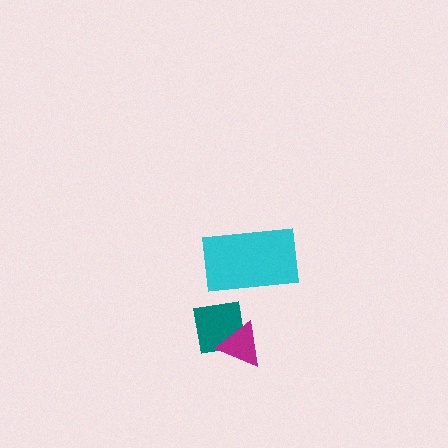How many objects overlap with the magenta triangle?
1 object overlaps with the magenta triangle.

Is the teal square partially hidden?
Yes, it is partially covered by another shape.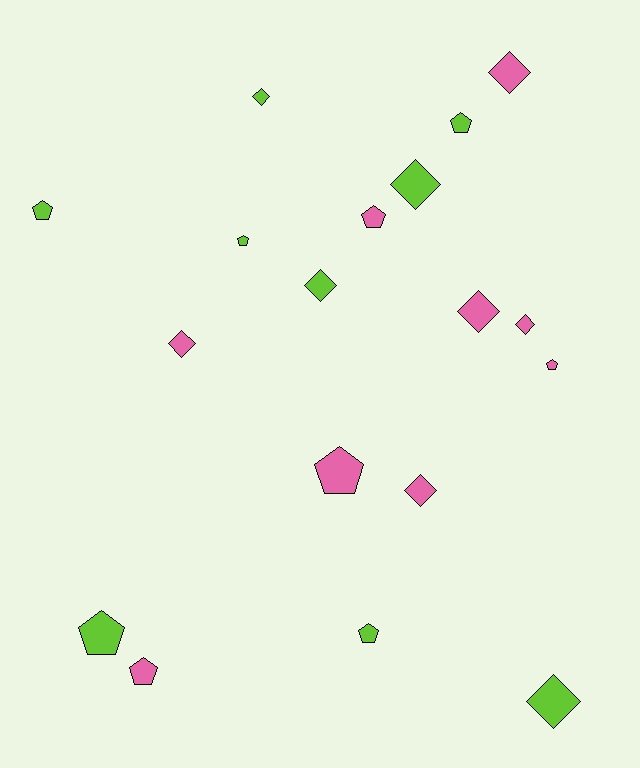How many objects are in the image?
There are 18 objects.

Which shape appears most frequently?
Pentagon, with 9 objects.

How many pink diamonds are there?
There are 5 pink diamonds.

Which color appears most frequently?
Pink, with 9 objects.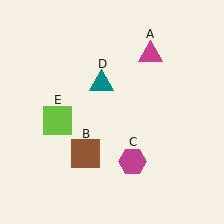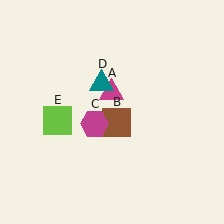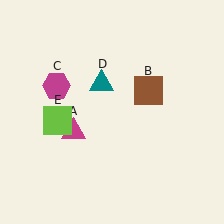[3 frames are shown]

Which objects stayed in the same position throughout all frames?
Teal triangle (object D) and lime square (object E) remained stationary.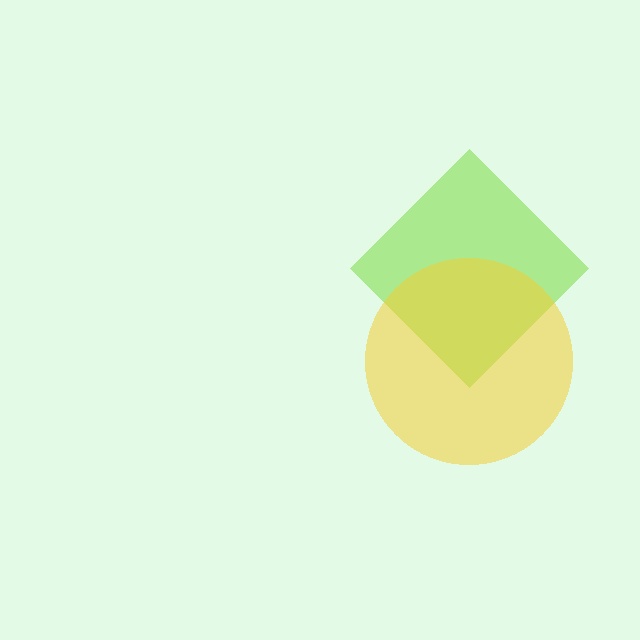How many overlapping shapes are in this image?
There are 2 overlapping shapes in the image.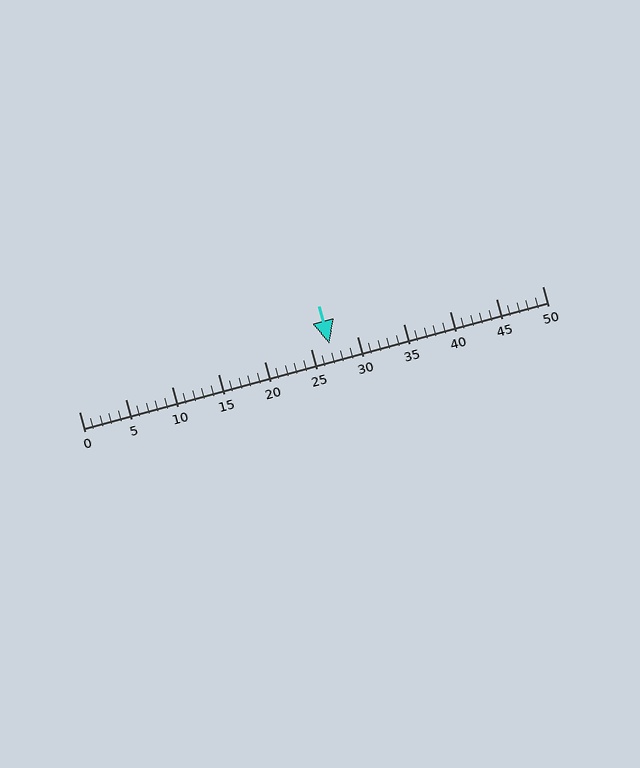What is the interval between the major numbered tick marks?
The major tick marks are spaced 5 units apart.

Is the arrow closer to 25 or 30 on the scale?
The arrow is closer to 25.